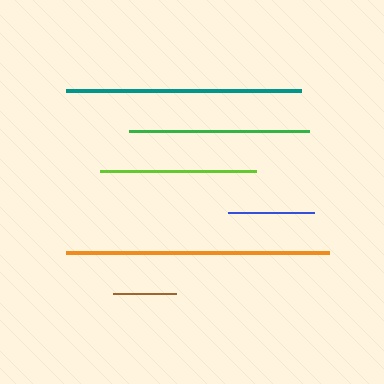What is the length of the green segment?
The green segment is approximately 180 pixels long.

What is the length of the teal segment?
The teal segment is approximately 235 pixels long.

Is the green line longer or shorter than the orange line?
The orange line is longer than the green line.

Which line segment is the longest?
The orange line is the longest at approximately 263 pixels.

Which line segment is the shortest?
The brown line is the shortest at approximately 63 pixels.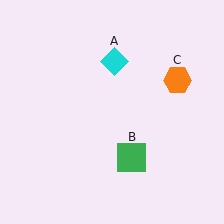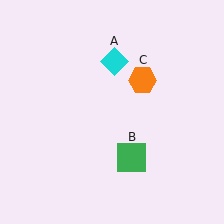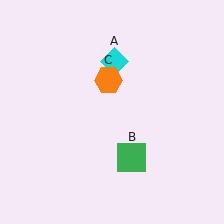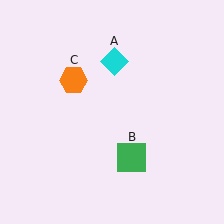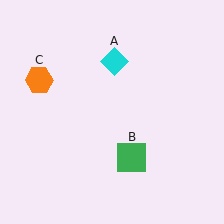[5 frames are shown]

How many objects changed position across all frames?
1 object changed position: orange hexagon (object C).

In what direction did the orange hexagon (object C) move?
The orange hexagon (object C) moved left.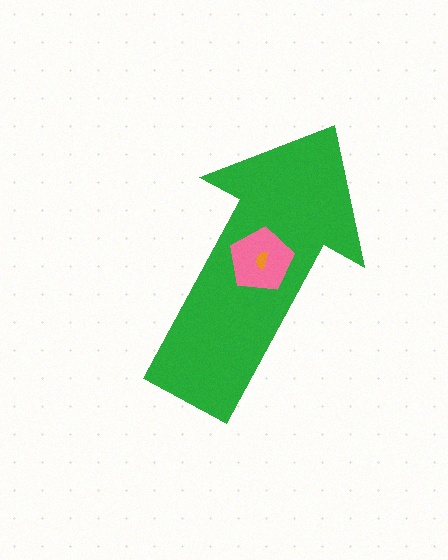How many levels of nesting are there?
3.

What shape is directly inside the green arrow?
The pink pentagon.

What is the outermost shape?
The green arrow.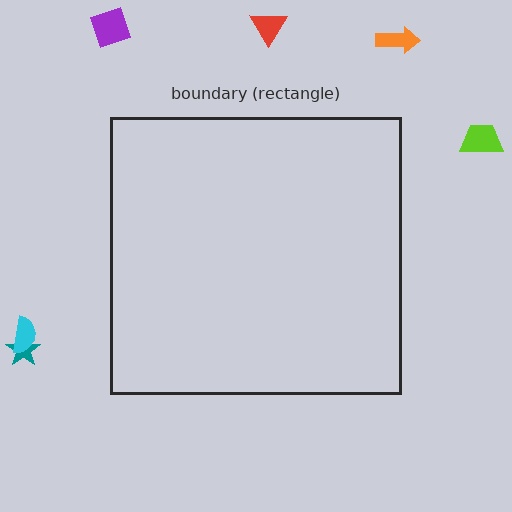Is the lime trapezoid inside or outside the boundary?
Outside.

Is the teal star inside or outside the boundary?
Outside.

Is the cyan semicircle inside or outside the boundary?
Outside.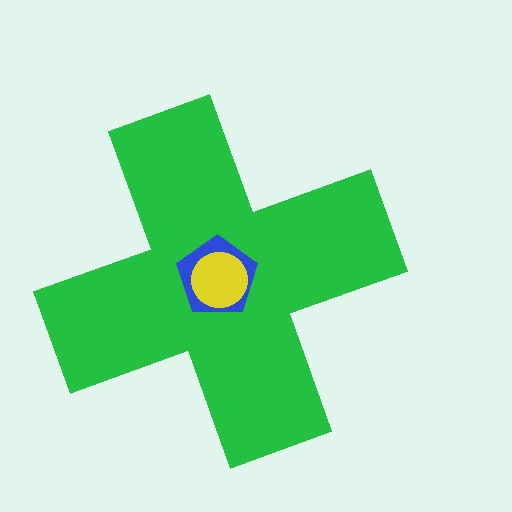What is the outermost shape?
The green cross.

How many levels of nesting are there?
3.